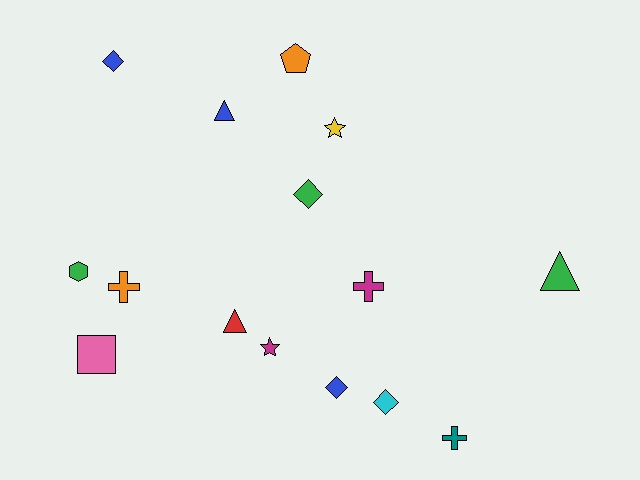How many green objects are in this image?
There are 3 green objects.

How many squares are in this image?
There is 1 square.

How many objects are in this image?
There are 15 objects.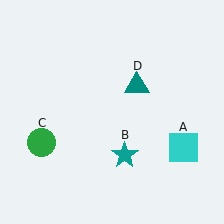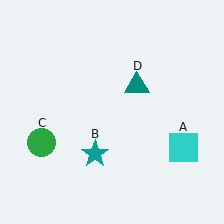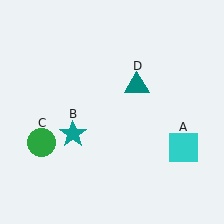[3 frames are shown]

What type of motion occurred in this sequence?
The teal star (object B) rotated clockwise around the center of the scene.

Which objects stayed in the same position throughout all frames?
Cyan square (object A) and green circle (object C) and teal triangle (object D) remained stationary.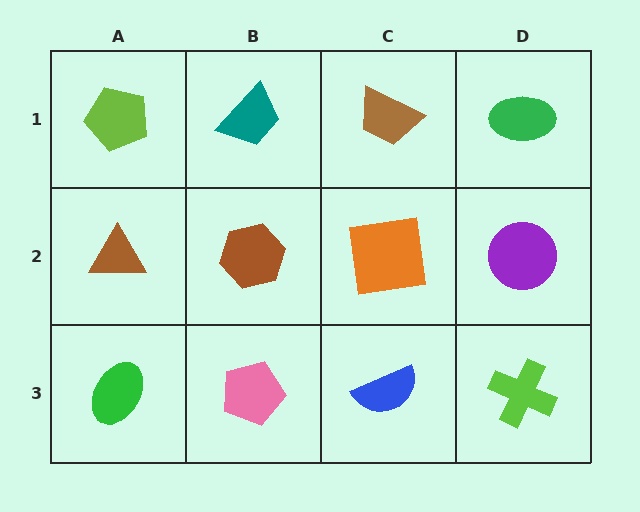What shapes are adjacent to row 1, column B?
A brown hexagon (row 2, column B), a lime pentagon (row 1, column A), a brown trapezoid (row 1, column C).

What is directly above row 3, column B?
A brown hexagon.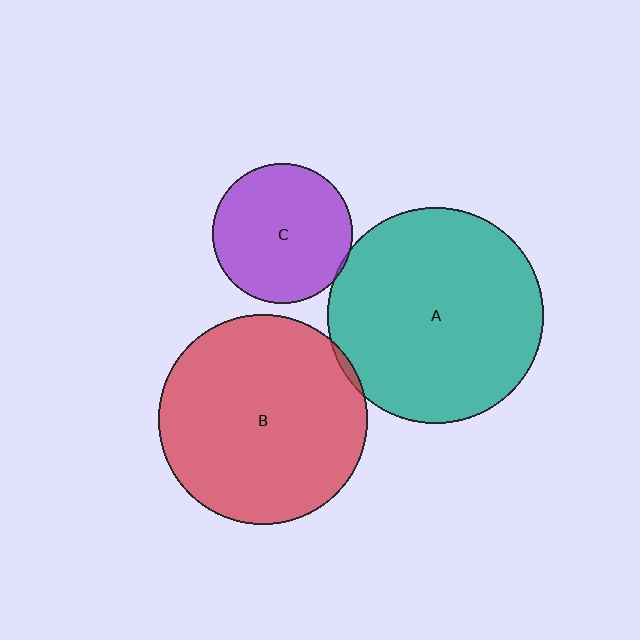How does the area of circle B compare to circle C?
Approximately 2.3 times.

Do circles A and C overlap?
Yes.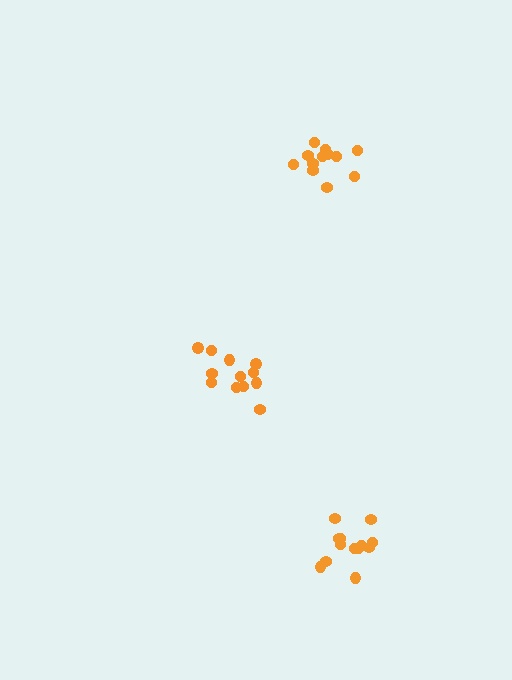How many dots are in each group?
Group 1: 12 dots, Group 2: 12 dots, Group 3: 13 dots (37 total).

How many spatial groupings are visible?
There are 3 spatial groupings.